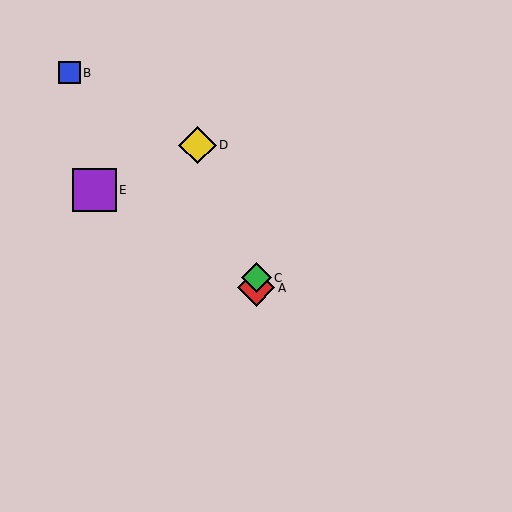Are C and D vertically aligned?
No, C is at x≈256 and D is at x≈198.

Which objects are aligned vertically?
Objects A, C are aligned vertically.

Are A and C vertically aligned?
Yes, both are at x≈256.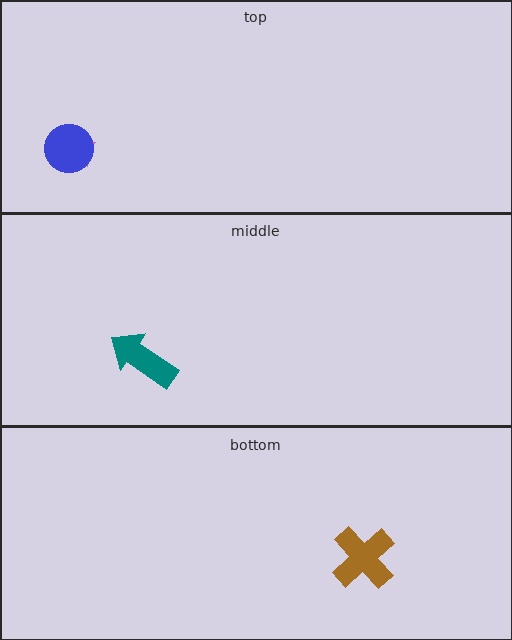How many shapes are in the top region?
2.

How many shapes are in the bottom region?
1.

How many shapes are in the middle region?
1.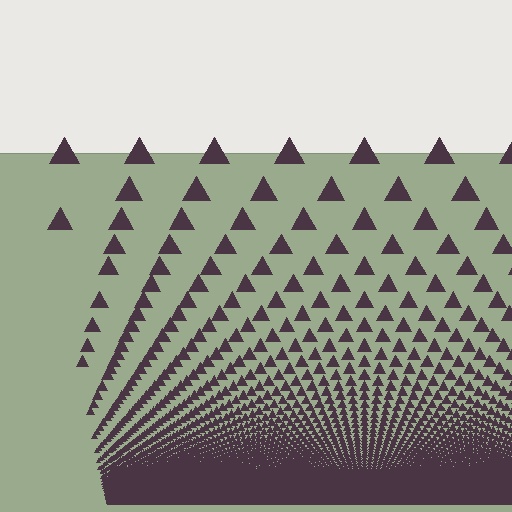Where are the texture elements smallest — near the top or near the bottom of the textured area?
Near the bottom.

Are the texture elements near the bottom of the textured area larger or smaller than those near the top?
Smaller. The gradient is inverted — elements near the bottom are smaller and denser.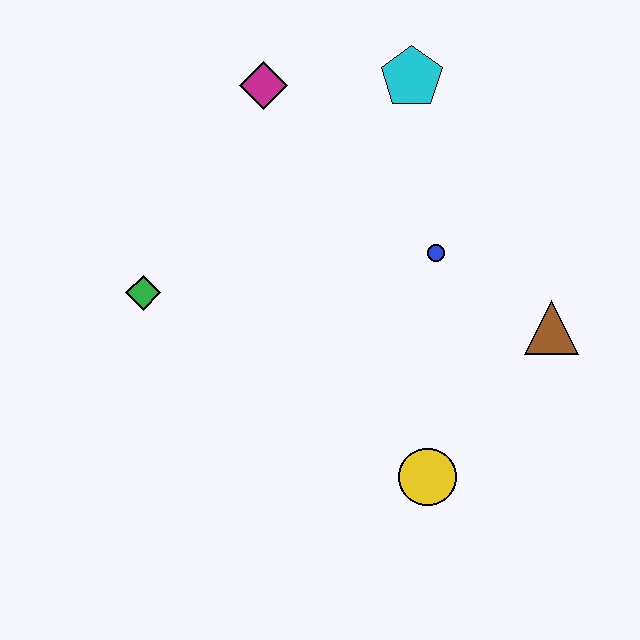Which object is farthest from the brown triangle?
The green diamond is farthest from the brown triangle.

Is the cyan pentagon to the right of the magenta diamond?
Yes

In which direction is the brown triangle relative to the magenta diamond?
The brown triangle is to the right of the magenta diamond.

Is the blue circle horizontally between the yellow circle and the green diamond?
No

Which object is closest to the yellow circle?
The brown triangle is closest to the yellow circle.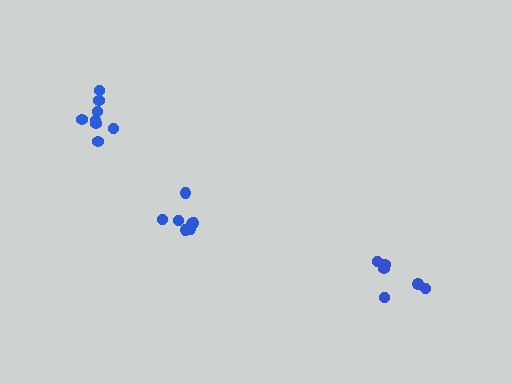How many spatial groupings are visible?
There are 3 spatial groupings.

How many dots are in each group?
Group 1: 7 dots, Group 2: 8 dots, Group 3: 6 dots (21 total).